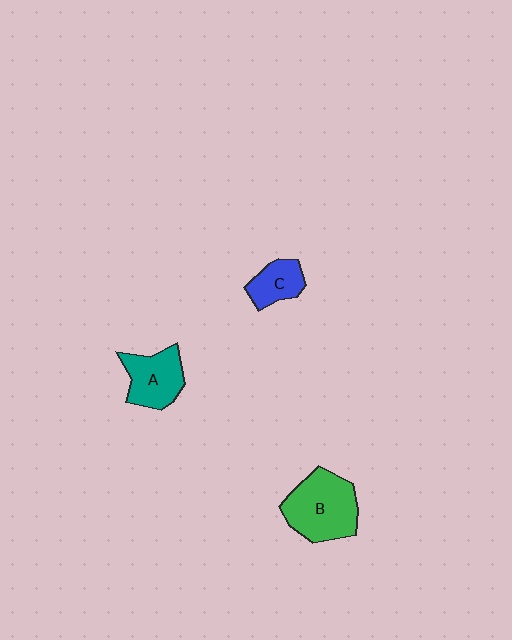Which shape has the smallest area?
Shape C (blue).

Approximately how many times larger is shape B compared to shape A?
Approximately 1.4 times.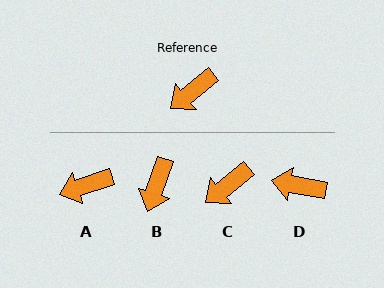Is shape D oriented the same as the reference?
No, it is off by about 50 degrees.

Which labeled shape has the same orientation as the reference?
C.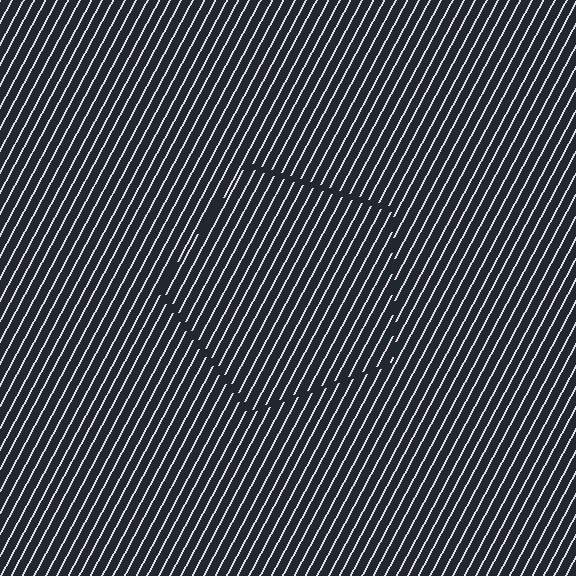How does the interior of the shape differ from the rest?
The interior of the shape contains the same grating, shifted by half a period — the contour is defined by the phase discontinuity where line-ends from the inner and outer gratings abut.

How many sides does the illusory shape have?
5 sides — the line-ends trace a pentagon.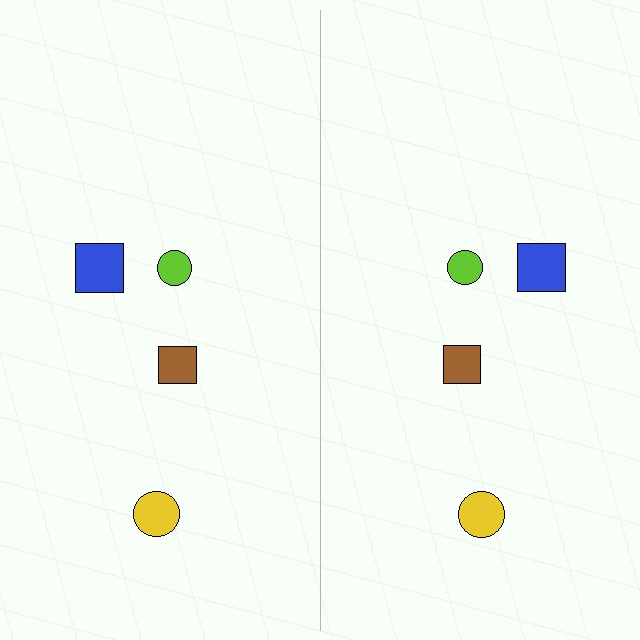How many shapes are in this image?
There are 8 shapes in this image.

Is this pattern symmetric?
Yes, this pattern has bilateral (reflection) symmetry.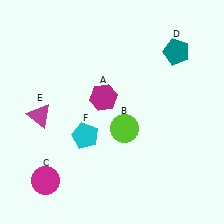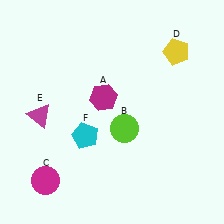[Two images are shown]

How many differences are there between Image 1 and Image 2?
There is 1 difference between the two images.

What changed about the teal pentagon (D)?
In Image 1, D is teal. In Image 2, it changed to yellow.